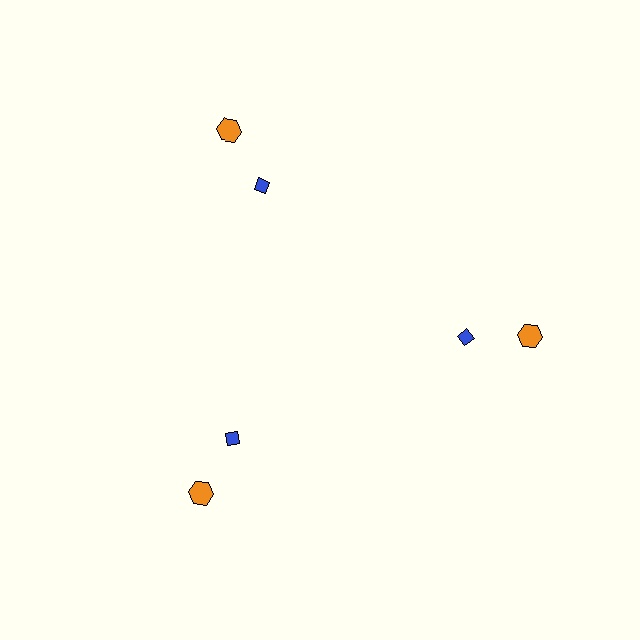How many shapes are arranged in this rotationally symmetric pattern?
There are 6 shapes, arranged in 3 groups of 2.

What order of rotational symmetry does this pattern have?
This pattern has 3-fold rotational symmetry.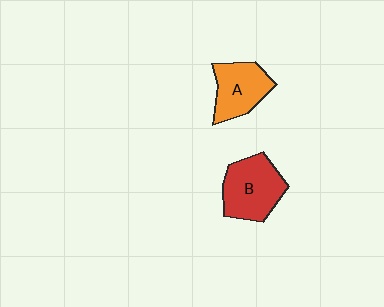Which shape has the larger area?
Shape B (red).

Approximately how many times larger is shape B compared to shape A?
Approximately 1.2 times.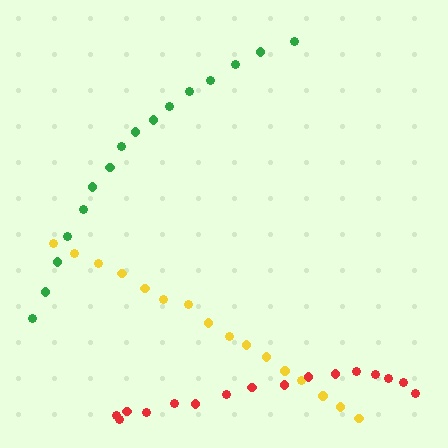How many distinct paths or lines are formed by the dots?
There are 3 distinct paths.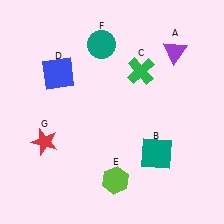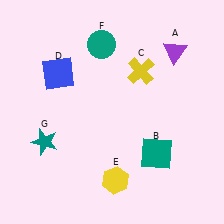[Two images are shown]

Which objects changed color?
C changed from green to yellow. E changed from lime to yellow. G changed from red to teal.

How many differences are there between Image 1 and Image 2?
There are 3 differences between the two images.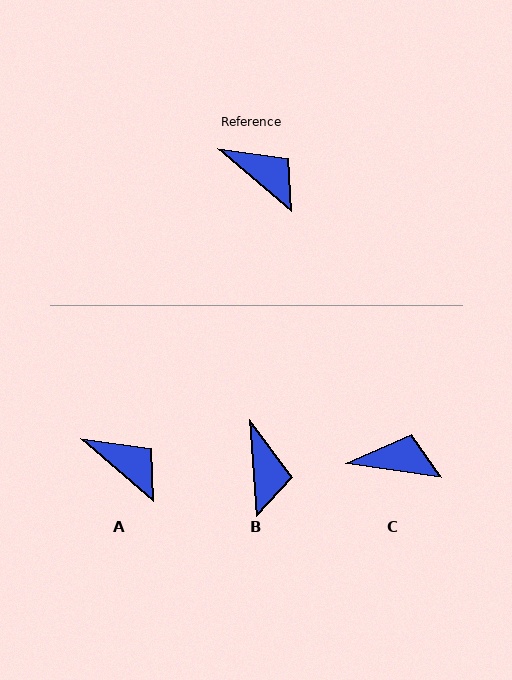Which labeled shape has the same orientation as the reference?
A.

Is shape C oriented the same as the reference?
No, it is off by about 32 degrees.